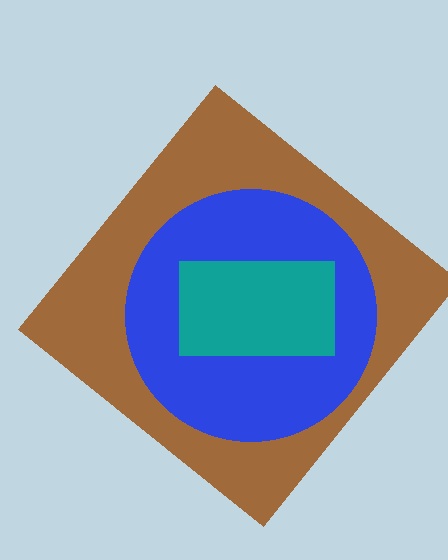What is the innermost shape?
The teal rectangle.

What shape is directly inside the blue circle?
The teal rectangle.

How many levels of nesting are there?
3.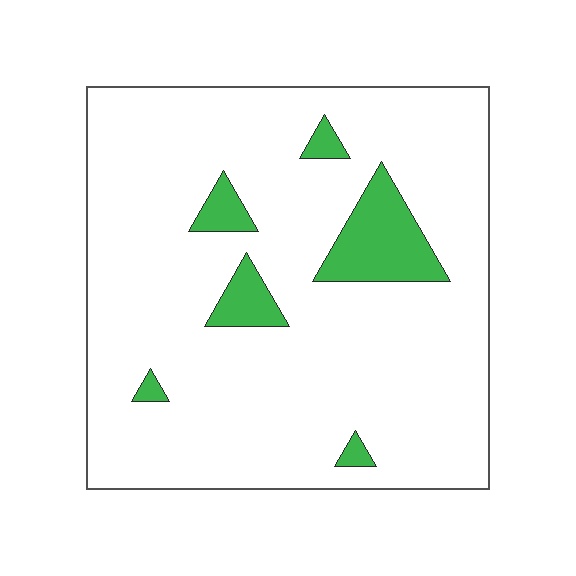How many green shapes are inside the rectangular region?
6.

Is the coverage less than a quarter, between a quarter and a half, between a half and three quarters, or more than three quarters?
Less than a quarter.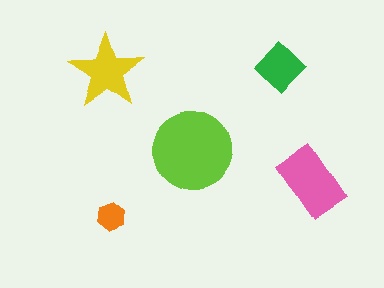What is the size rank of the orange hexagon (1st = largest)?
5th.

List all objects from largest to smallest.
The lime circle, the pink rectangle, the yellow star, the green diamond, the orange hexagon.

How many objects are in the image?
There are 5 objects in the image.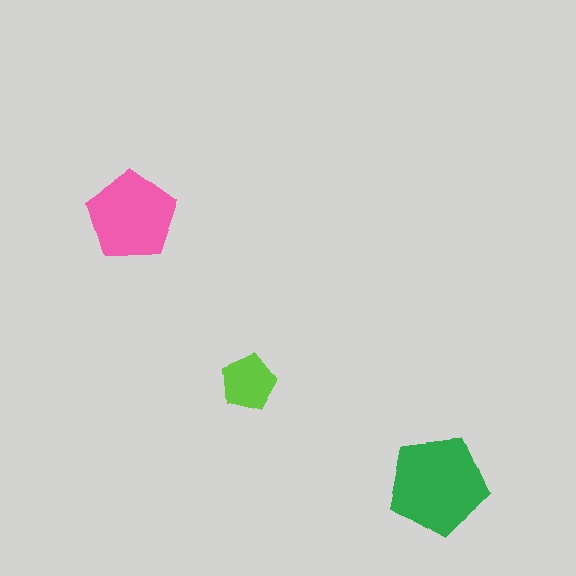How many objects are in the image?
There are 3 objects in the image.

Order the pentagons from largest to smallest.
the green one, the pink one, the lime one.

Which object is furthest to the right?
The green pentagon is rightmost.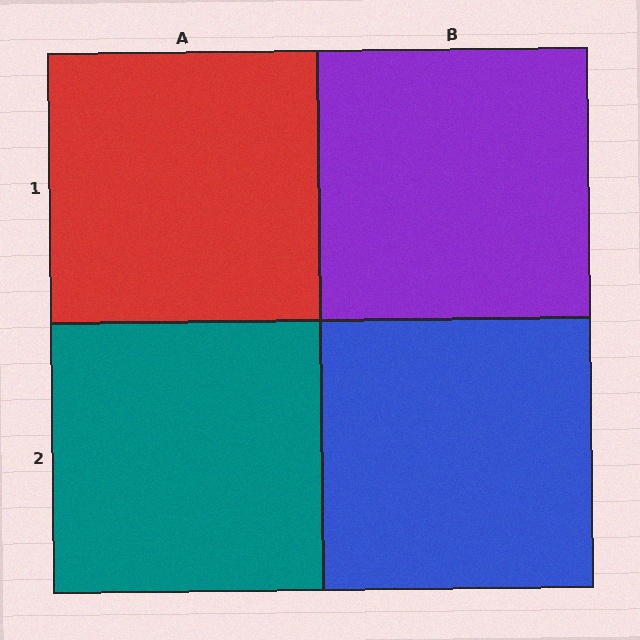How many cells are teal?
1 cell is teal.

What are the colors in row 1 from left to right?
Red, purple.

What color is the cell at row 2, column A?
Teal.